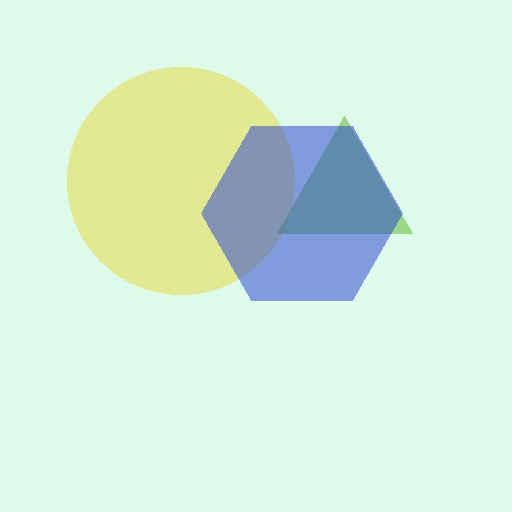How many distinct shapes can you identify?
There are 3 distinct shapes: a yellow circle, a lime triangle, a blue hexagon.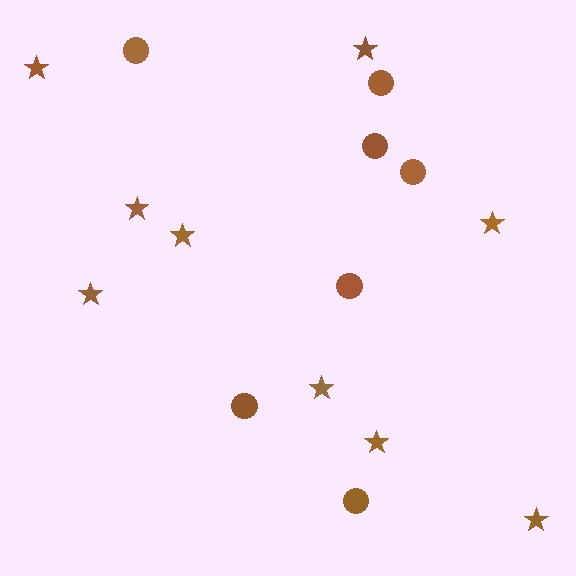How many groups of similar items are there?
There are 2 groups: one group of circles (7) and one group of stars (9).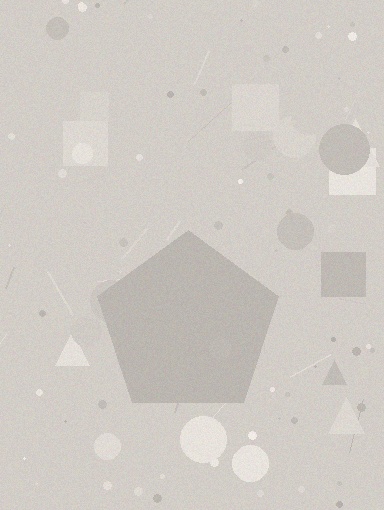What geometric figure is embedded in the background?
A pentagon is embedded in the background.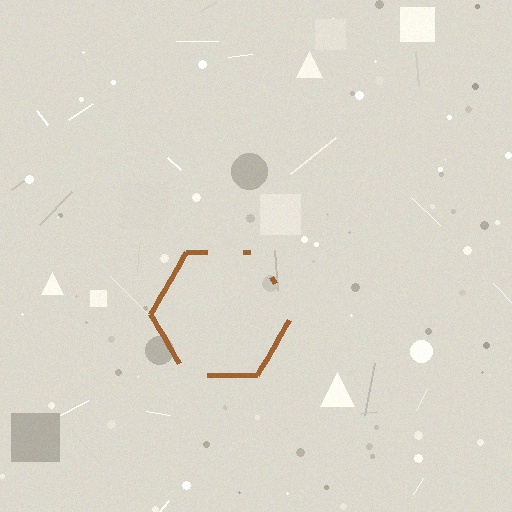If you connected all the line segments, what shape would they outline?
They would outline a hexagon.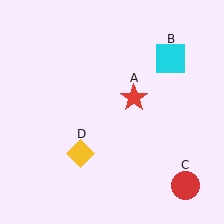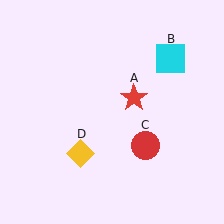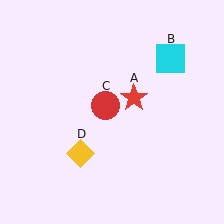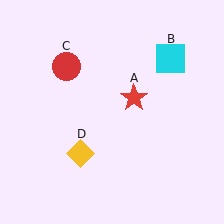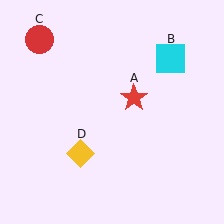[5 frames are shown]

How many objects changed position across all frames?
1 object changed position: red circle (object C).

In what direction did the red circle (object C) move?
The red circle (object C) moved up and to the left.